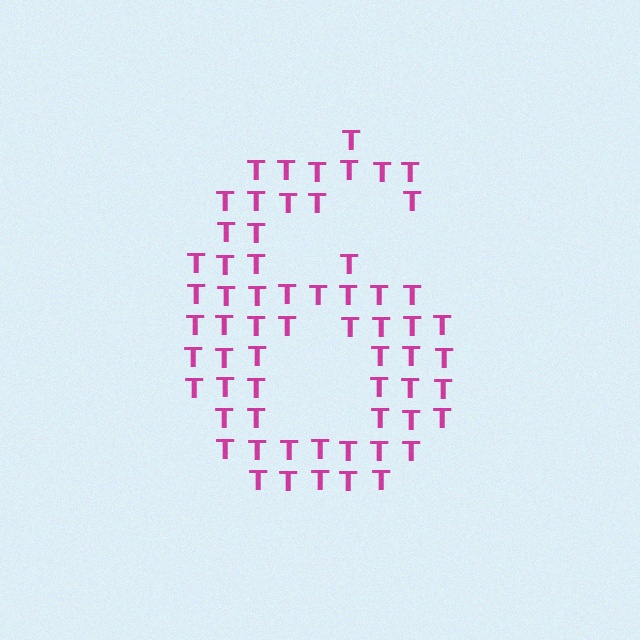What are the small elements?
The small elements are letter T's.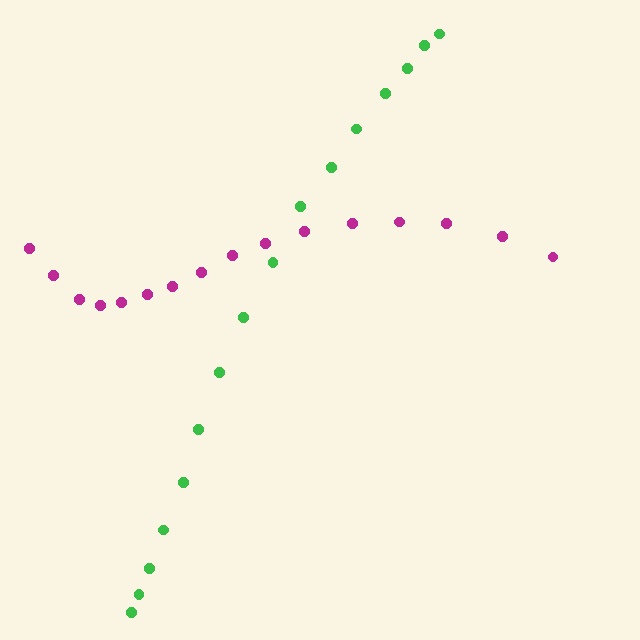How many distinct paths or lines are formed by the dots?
There are 2 distinct paths.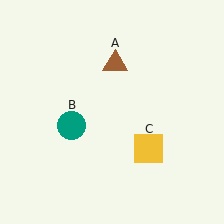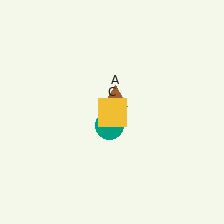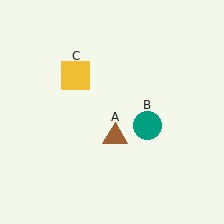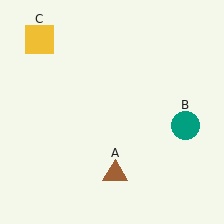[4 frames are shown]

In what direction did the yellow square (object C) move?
The yellow square (object C) moved up and to the left.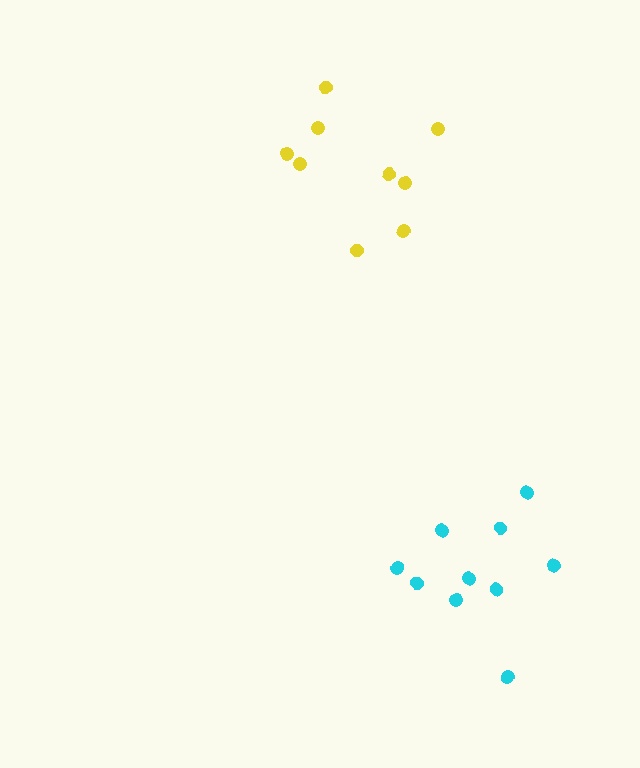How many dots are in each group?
Group 1: 10 dots, Group 2: 9 dots (19 total).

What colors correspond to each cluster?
The clusters are colored: cyan, yellow.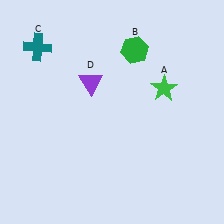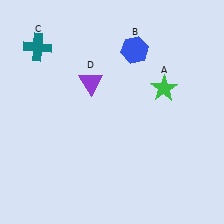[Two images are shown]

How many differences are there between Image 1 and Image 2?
There is 1 difference between the two images.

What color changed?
The hexagon (B) changed from green in Image 1 to blue in Image 2.